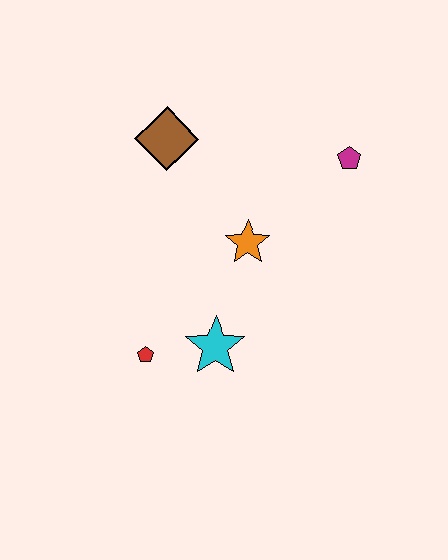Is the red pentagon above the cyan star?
No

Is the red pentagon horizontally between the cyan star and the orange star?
No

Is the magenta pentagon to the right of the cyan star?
Yes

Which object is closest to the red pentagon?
The cyan star is closest to the red pentagon.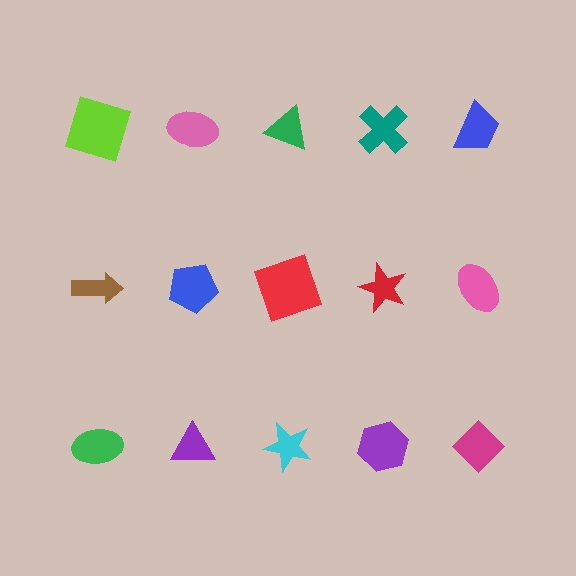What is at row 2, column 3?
A red square.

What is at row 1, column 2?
A pink ellipse.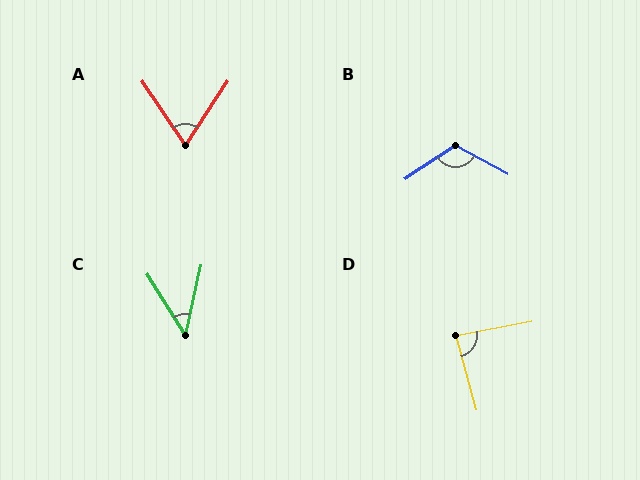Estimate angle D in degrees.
Approximately 85 degrees.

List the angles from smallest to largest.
C (45°), A (68°), D (85°), B (118°).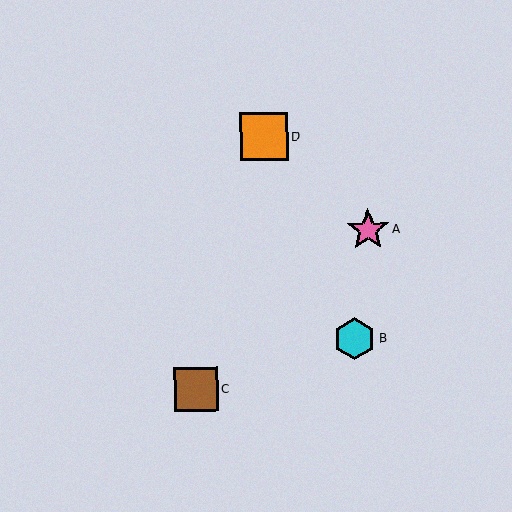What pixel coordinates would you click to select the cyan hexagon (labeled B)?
Click at (355, 339) to select the cyan hexagon B.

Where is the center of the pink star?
The center of the pink star is at (368, 230).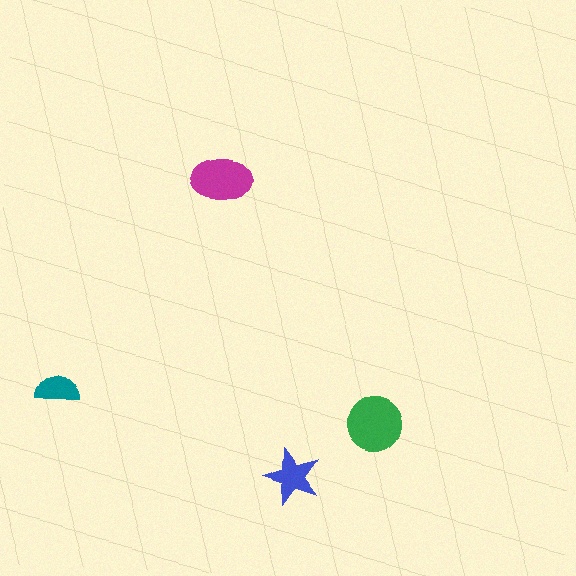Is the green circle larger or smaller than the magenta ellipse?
Larger.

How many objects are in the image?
There are 4 objects in the image.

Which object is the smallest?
The teal semicircle.